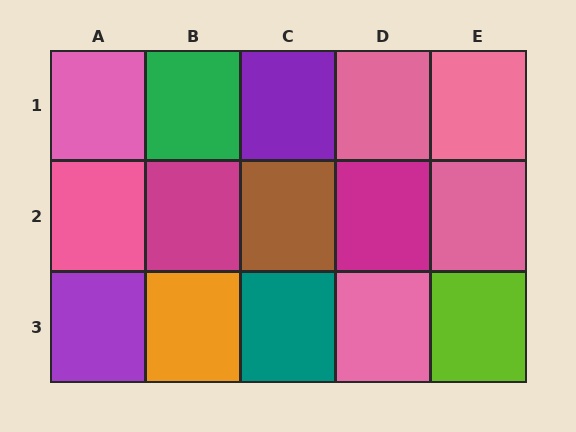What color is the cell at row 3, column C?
Teal.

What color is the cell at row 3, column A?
Purple.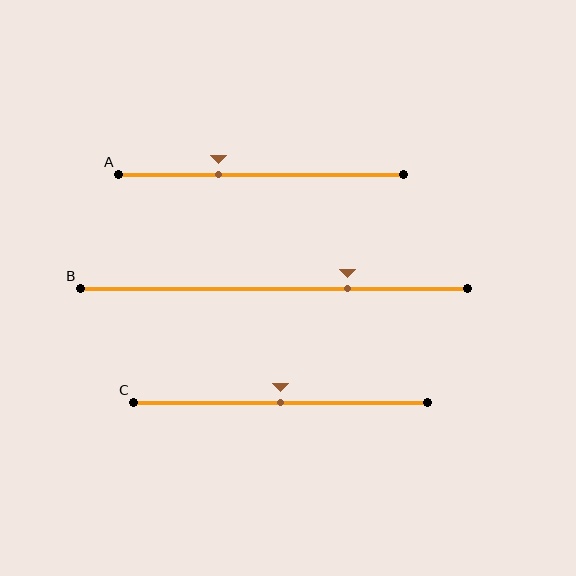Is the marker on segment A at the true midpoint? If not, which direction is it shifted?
No, the marker on segment A is shifted to the left by about 15% of the segment length.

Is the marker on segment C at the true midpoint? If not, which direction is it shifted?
Yes, the marker on segment C is at the true midpoint.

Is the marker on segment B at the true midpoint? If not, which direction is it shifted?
No, the marker on segment B is shifted to the right by about 19% of the segment length.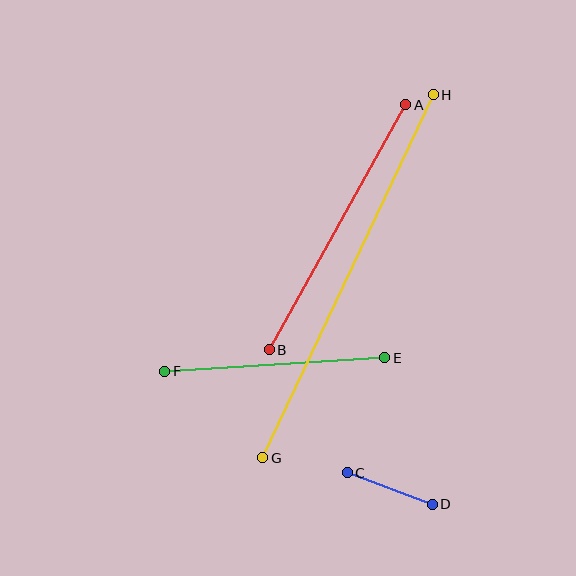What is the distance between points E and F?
The distance is approximately 220 pixels.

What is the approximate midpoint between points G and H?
The midpoint is at approximately (348, 276) pixels.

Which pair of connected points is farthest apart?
Points G and H are farthest apart.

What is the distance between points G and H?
The distance is approximately 401 pixels.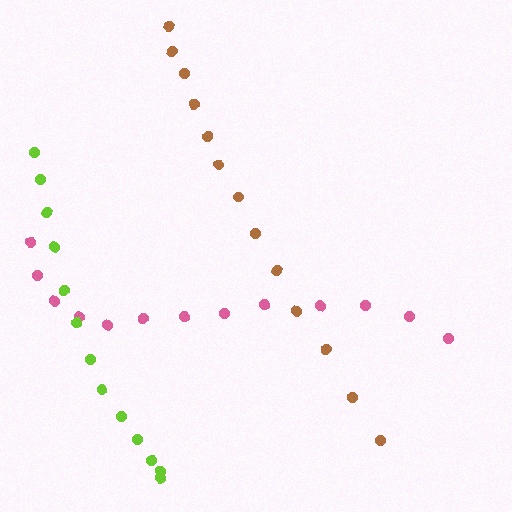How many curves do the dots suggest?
There are 3 distinct paths.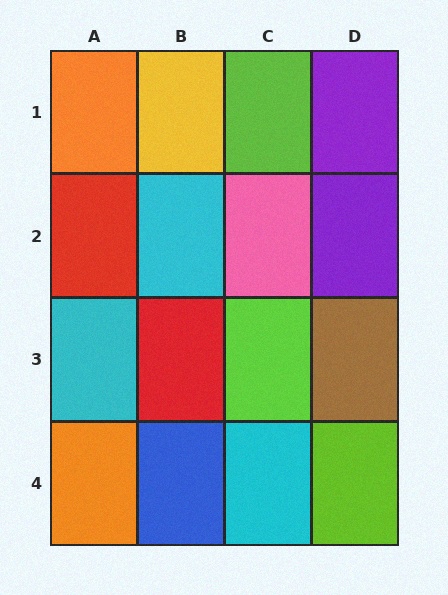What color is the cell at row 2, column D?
Purple.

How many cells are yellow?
1 cell is yellow.